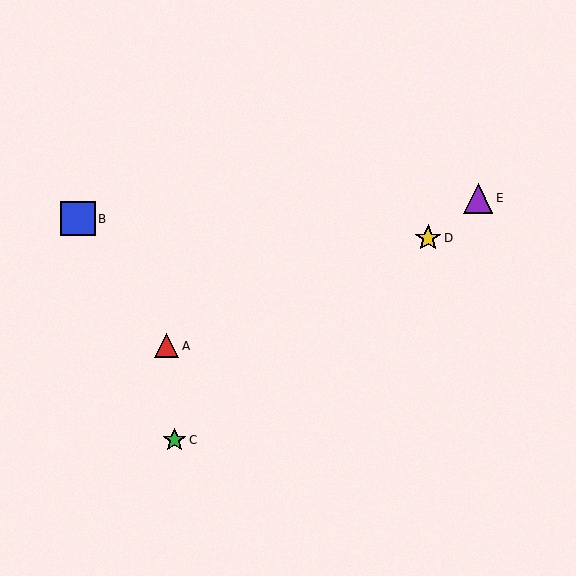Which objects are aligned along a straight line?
Objects C, D, E are aligned along a straight line.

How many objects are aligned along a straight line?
3 objects (C, D, E) are aligned along a straight line.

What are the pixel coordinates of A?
Object A is at (167, 346).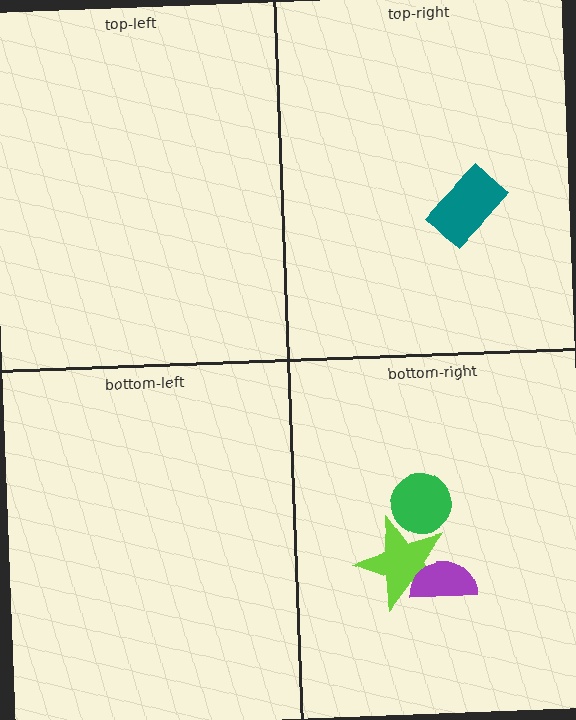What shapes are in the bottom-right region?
The lime star, the green circle, the purple semicircle.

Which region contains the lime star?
The bottom-right region.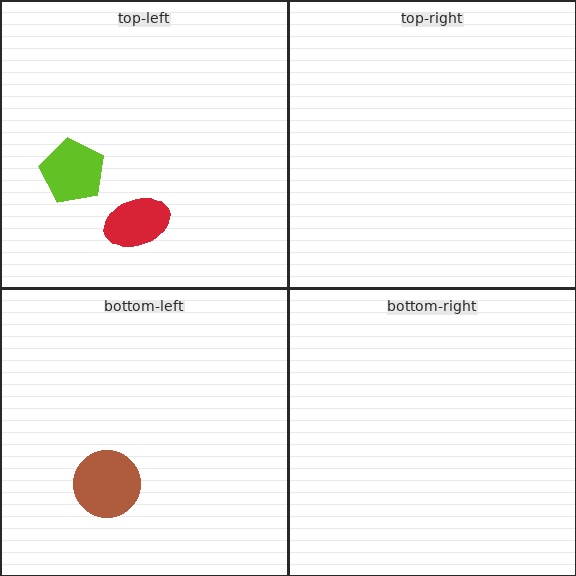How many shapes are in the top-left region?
2.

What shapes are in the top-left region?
The red ellipse, the lime pentagon.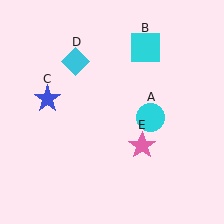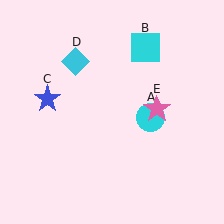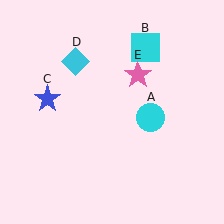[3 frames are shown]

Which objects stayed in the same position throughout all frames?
Cyan circle (object A) and cyan square (object B) and blue star (object C) and cyan diamond (object D) remained stationary.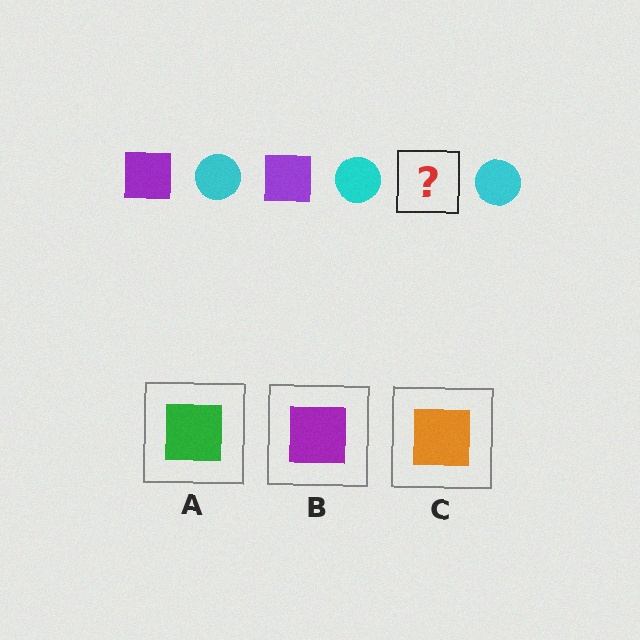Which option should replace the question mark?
Option B.